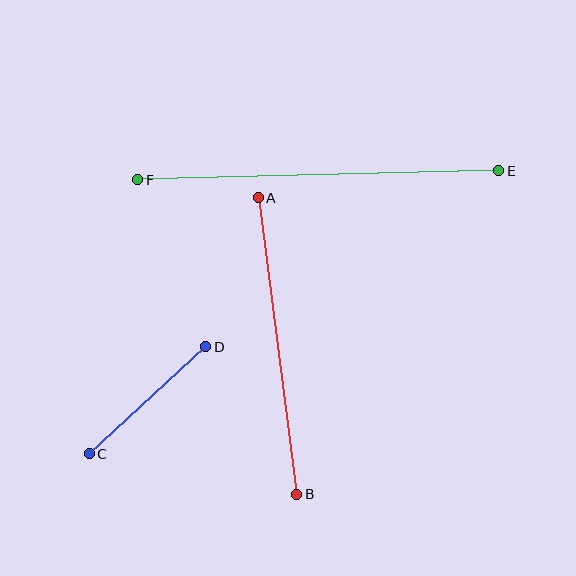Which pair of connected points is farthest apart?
Points E and F are farthest apart.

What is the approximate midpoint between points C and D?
The midpoint is at approximately (148, 400) pixels.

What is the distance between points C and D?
The distance is approximately 158 pixels.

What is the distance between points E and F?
The distance is approximately 361 pixels.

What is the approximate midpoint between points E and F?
The midpoint is at approximately (318, 175) pixels.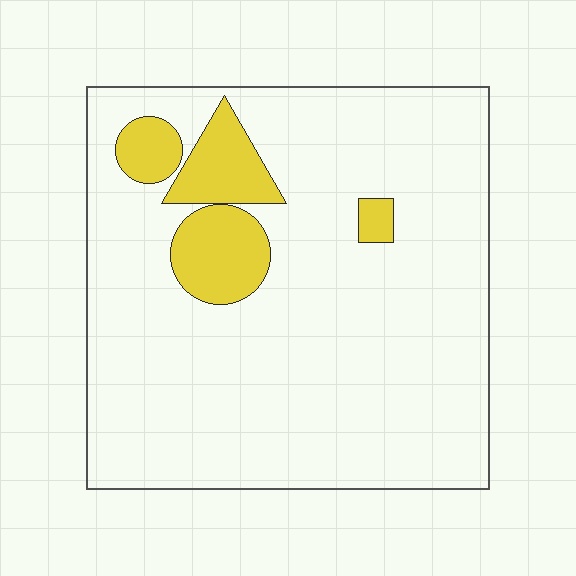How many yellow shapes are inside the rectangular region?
4.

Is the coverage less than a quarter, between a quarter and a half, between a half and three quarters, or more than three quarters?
Less than a quarter.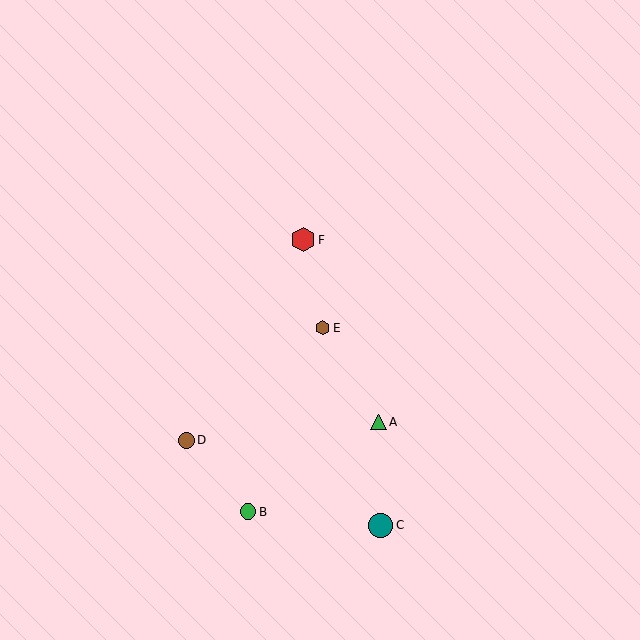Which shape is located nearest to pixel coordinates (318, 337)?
The brown hexagon (labeled E) at (322, 328) is nearest to that location.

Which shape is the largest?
The teal circle (labeled C) is the largest.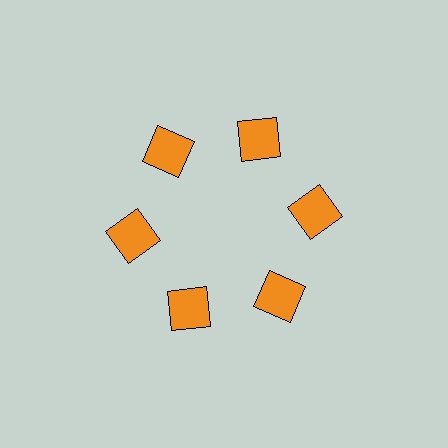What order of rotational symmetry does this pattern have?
This pattern has 6-fold rotational symmetry.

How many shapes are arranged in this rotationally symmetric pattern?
There are 6 shapes, arranged in 6 groups of 1.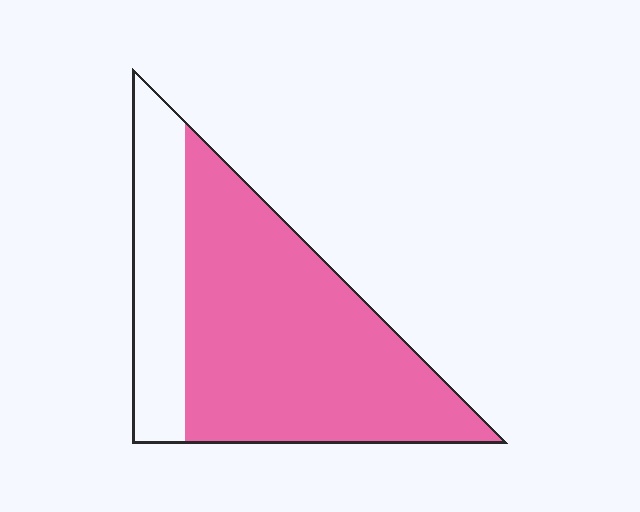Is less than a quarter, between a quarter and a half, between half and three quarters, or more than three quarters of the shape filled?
Between half and three quarters.